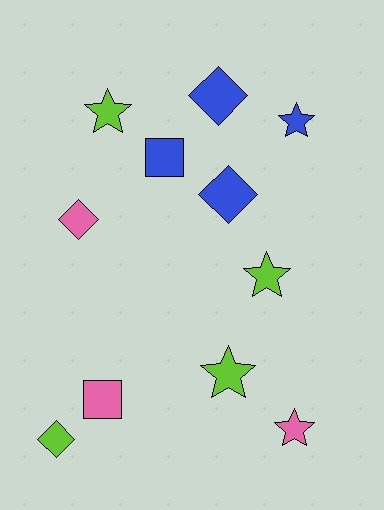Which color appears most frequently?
Lime, with 4 objects.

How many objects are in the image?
There are 11 objects.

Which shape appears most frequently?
Star, with 5 objects.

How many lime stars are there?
There are 3 lime stars.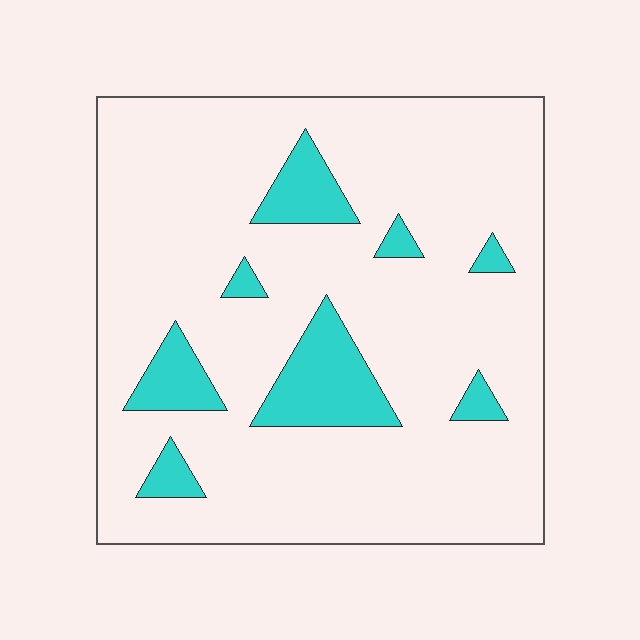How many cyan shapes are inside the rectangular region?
8.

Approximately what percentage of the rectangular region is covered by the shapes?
Approximately 15%.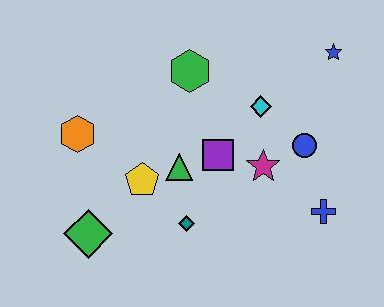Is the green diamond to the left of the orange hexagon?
No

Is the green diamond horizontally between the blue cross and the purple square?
No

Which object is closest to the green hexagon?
The cyan diamond is closest to the green hexagon.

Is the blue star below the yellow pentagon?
No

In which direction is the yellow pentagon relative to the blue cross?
The yellow pentagon is to the left of the blue cross.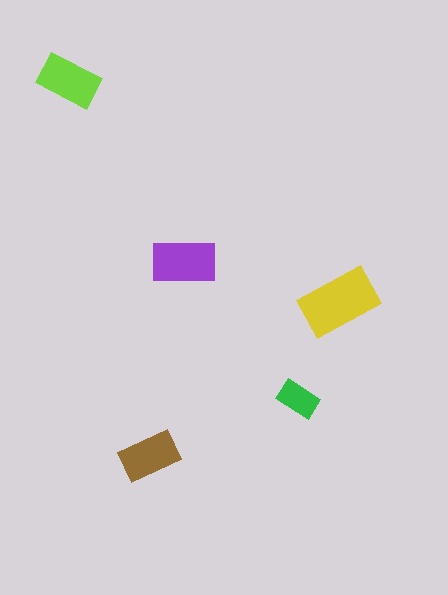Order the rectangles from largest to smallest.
the yellow one, the purple one, the lime one, the brown one, the green one.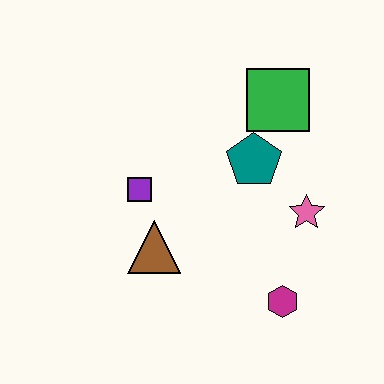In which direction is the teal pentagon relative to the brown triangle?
The teal pentagon is to the right of the brown triangle.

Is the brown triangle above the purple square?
No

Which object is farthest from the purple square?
The magenta hexagon is farthest from the purple square.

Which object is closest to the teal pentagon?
The green square is closest to the teal pentagon.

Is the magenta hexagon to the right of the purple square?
Yes